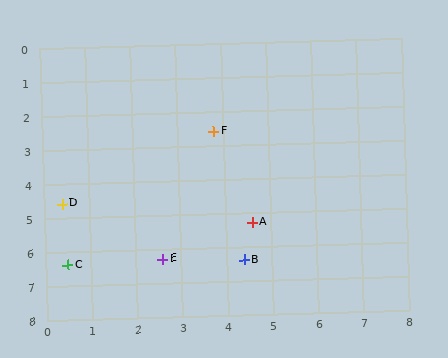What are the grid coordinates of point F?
Point F is at approximately (3.8, 2.6).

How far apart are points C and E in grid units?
Points C and E are about 2.1 grid units apart.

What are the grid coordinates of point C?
Point C is at approximately (0.5, 6.4).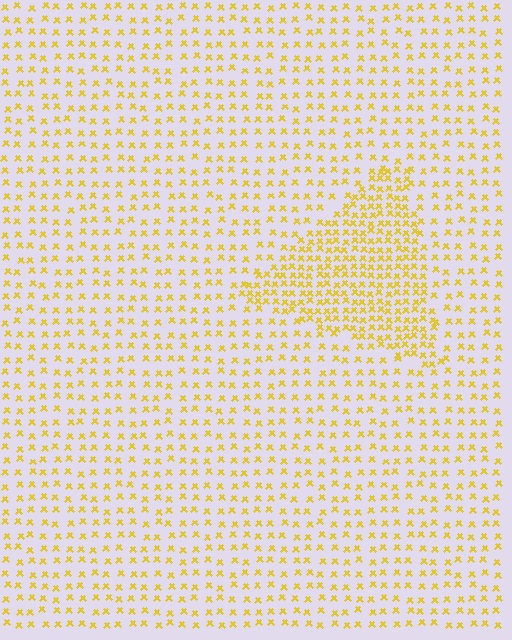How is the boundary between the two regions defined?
The boundary is defined by a change in element density (approximately 2.1x ratio). All elements are the same color, size, and shape.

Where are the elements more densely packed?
The elements are more densely packed inside the triangle boundary.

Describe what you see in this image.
The image contains small yellow elements arranged at two different densities. A triangle-shaped region is visible where the elements are more densely packed than the surrounding area.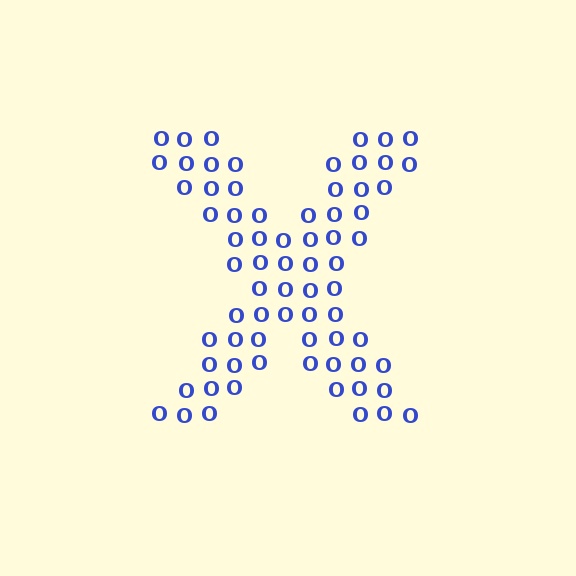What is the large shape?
The large shape is the letter X.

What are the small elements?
The small elements are letter O's.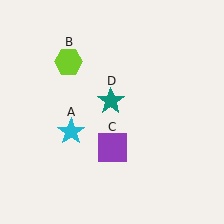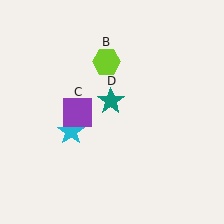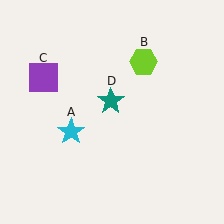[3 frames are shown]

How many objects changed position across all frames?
2 objects changed position: lime hexagon (object B), purple square (object C).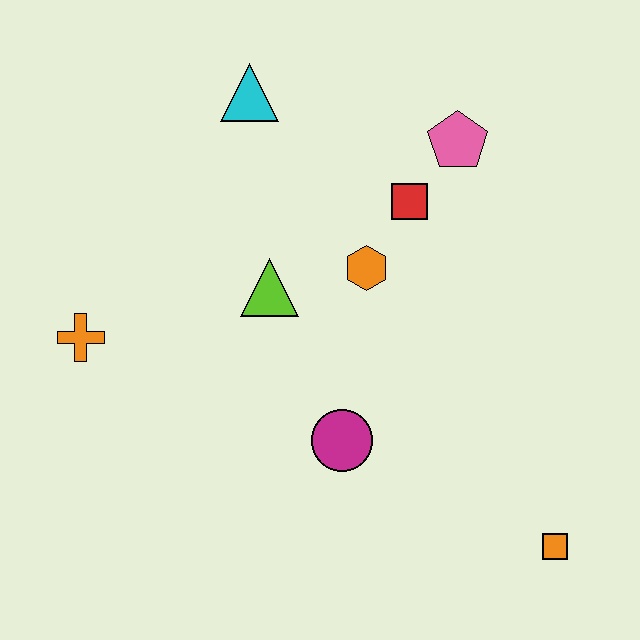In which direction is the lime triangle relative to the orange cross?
The lime triangle is to the right of the orange cross.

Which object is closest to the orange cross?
The lime triangle is closest to the orange cross.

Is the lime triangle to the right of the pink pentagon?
No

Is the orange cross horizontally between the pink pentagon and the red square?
No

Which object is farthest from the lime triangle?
The orange square is farthest from the lime triangle.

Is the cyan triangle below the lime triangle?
No